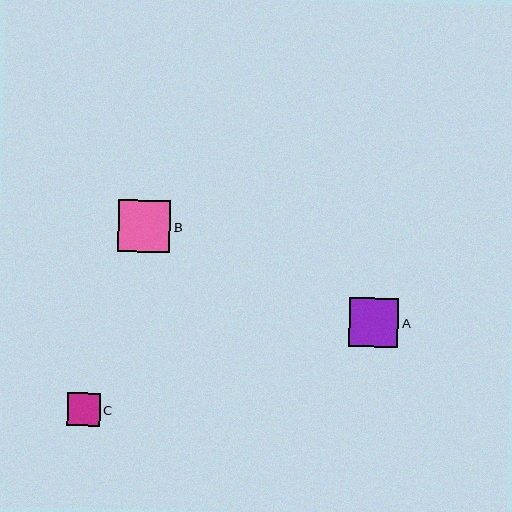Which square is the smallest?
Square C is the smallest with a size of approximately 32 pixels.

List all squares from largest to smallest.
From largest to smallest: B, A, C.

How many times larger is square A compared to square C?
Square A is approximately 1.5 times the size of square C.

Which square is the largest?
Square B is the largest with a size of approximately 52 pixels.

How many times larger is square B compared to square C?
Square B is approximately 1.6 times the size of square C.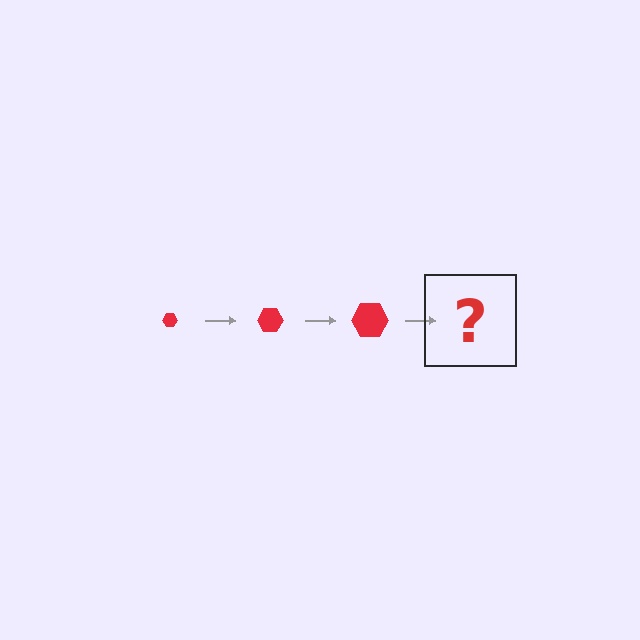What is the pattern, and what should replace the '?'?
The pattern is that the hexagon gets progressively larger each step. The '?' should be a red hexagon, larger than the previous one.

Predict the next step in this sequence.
The next step is a red hexagon, larger than the previous one.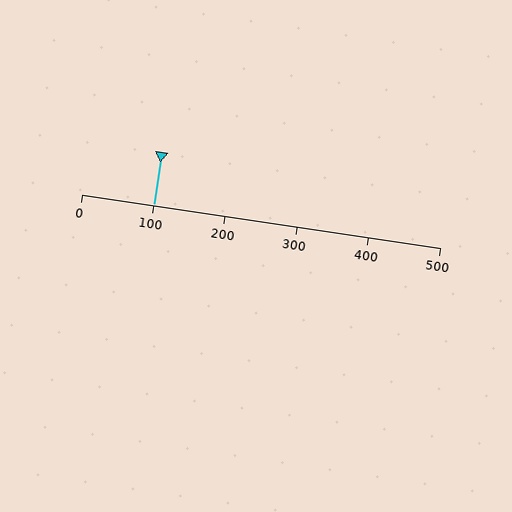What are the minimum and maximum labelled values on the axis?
The axis runs from 0 to 500.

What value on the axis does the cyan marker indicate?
The marker indicates approximately 100.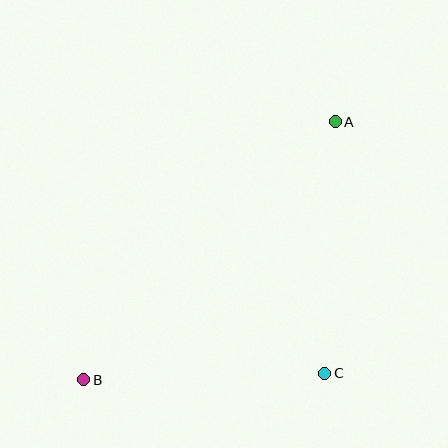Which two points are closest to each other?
Points B and C are closest to each other.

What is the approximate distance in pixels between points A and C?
The distance between A and C is approximately 252 pixels.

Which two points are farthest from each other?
Points A and B are farthest from each other.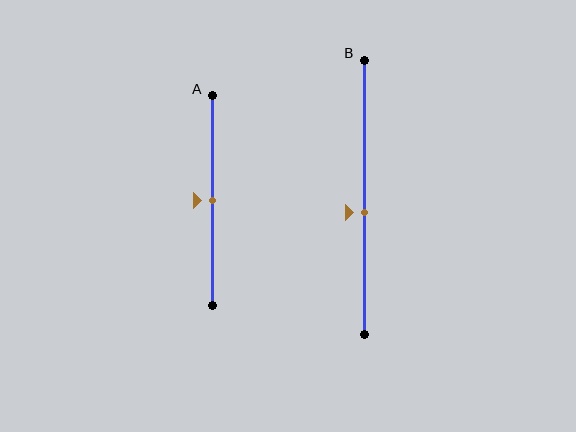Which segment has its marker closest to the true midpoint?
Segment A has its marker closest to the true midpoint.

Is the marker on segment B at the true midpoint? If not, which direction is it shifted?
No, the marker on segment B is shifted downward by about 5% of the segment length.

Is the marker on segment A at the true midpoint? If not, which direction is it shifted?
Yes, the marker on segment A is at the true midpoint.